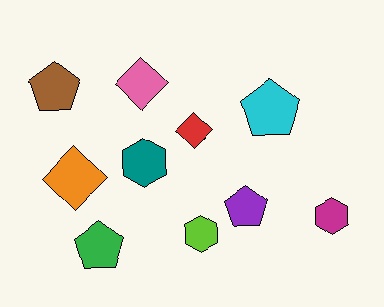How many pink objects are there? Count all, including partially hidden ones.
There is 1 pink object.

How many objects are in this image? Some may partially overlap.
There are 10 objects.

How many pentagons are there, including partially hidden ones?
There are 4 pentagons.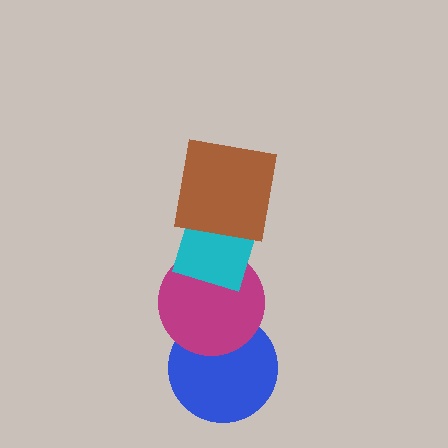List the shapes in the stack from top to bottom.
From top to bottom: the brown square, the cyan diamond, the magenta circle, the blue circle.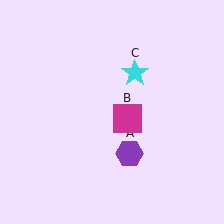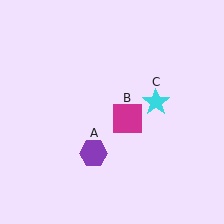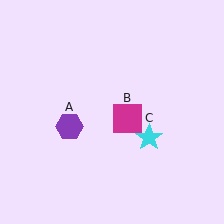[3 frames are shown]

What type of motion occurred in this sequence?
The purple hexagon (object A), cyan star (object C) rotated clockwise around the center of the scene.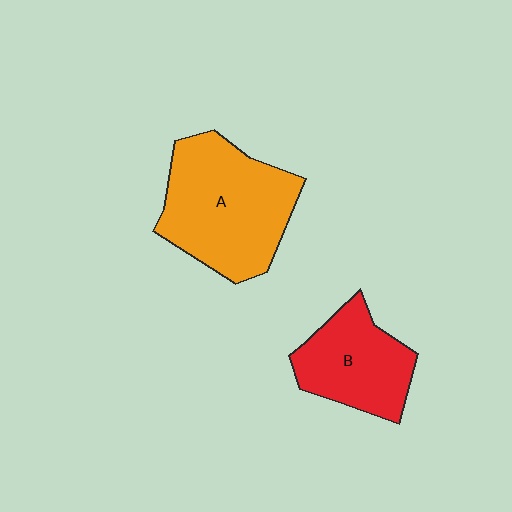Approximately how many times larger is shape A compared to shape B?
Approximately 1.5 times.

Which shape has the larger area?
Shape A (orange).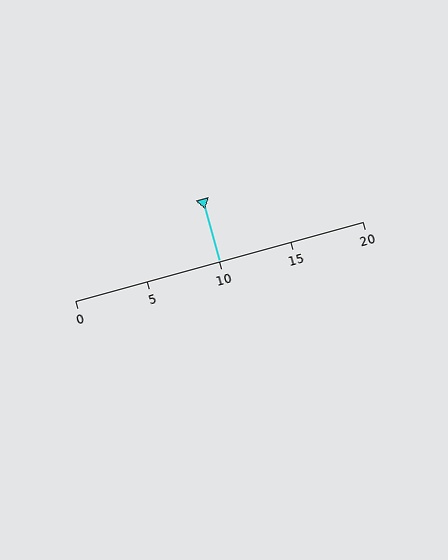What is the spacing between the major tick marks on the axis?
The major ticks are spaced 5 apart.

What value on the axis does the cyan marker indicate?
The marker indicates approximately 10.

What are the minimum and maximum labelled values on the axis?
The axis runs from 0 to 20.